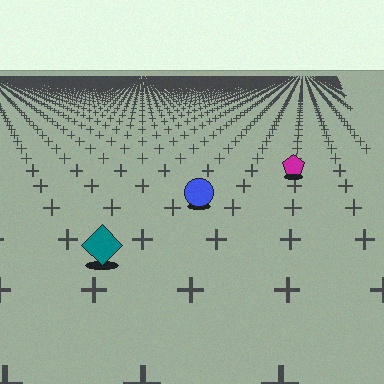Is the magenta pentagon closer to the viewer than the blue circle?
No. The blue circle is closer — you can tell from the texture gradient: the ground texture is coarser near it.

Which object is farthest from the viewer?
The magenta pentagon is farthest from the viewer. It appears smaller and the ground texture around it is denser.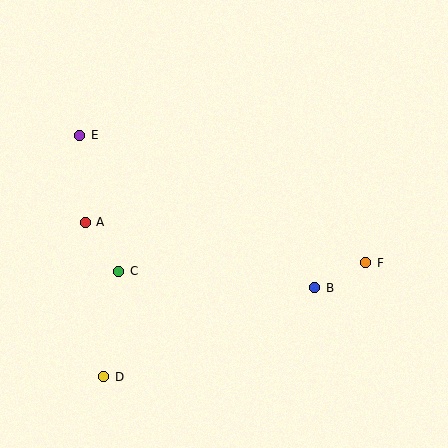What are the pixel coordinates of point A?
Point A is at (85, 222).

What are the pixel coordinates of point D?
Point D is at (104, 377).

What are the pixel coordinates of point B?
Point B is at (315, 288).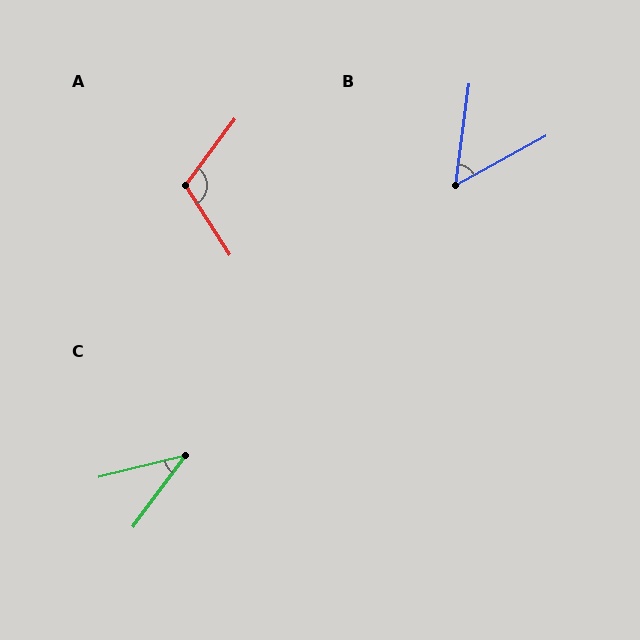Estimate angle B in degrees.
Approximately 54 degrees.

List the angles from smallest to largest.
C (40°), B (54°), A (111°).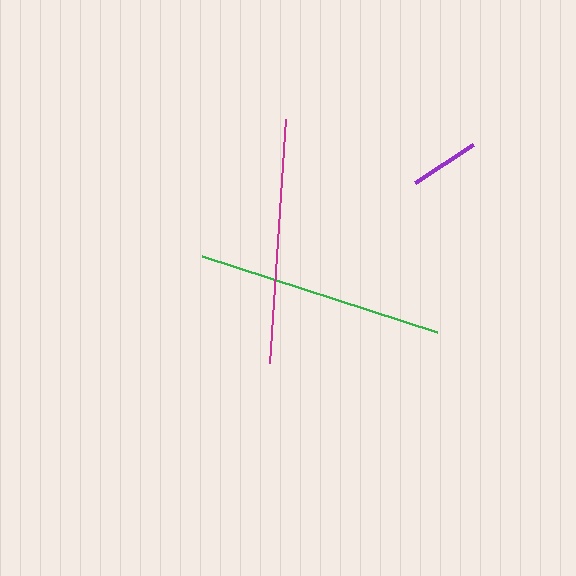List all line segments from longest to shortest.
From longest to shortest: green, magenta, purple.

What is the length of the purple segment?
The purple segment is approximately 70 pixels long.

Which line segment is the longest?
The green line is the longest at approximately 247 pixels.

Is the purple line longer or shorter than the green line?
The green line is longer than the purple line.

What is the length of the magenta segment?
The magenta segment is approximately 245 pixels long.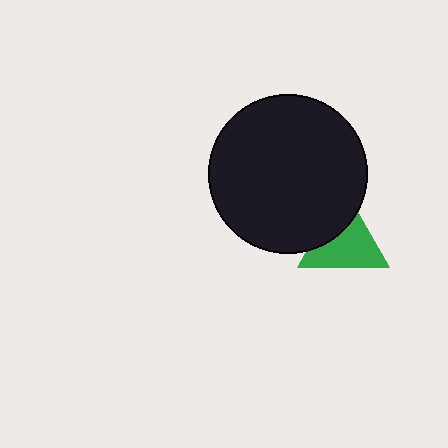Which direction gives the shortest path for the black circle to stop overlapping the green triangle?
Moving toward the upper-left gives the shortest separation.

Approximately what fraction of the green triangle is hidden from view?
Roughly 34% of the green triangle is hidden behind the black circle.